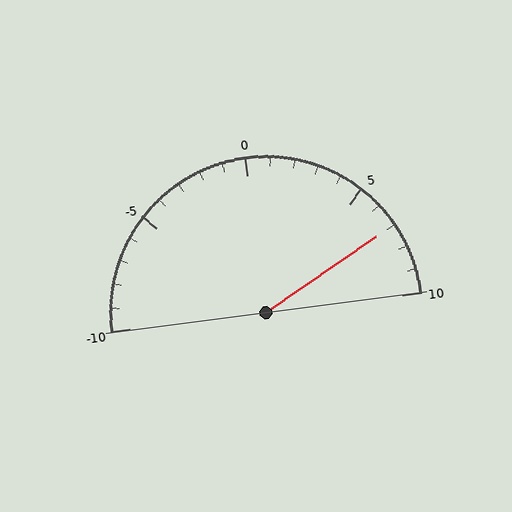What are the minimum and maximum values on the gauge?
The gauge ranges from -10 to 10.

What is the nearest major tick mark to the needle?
The nearest major tick mark is 5.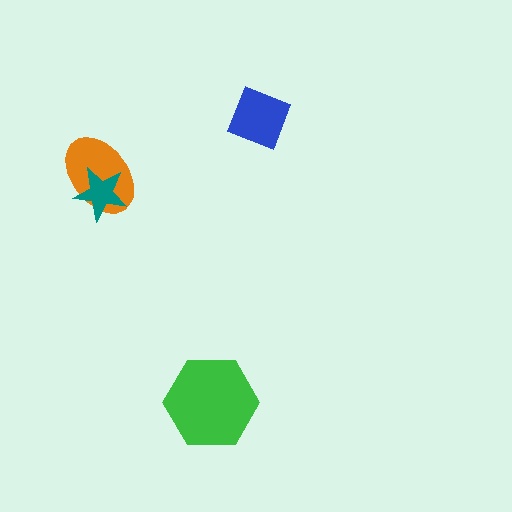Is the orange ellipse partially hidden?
Yes, it is partially covered by another shape.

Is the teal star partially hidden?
No, no other shape covers it.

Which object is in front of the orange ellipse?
The teal star is in front of the orange ellipse.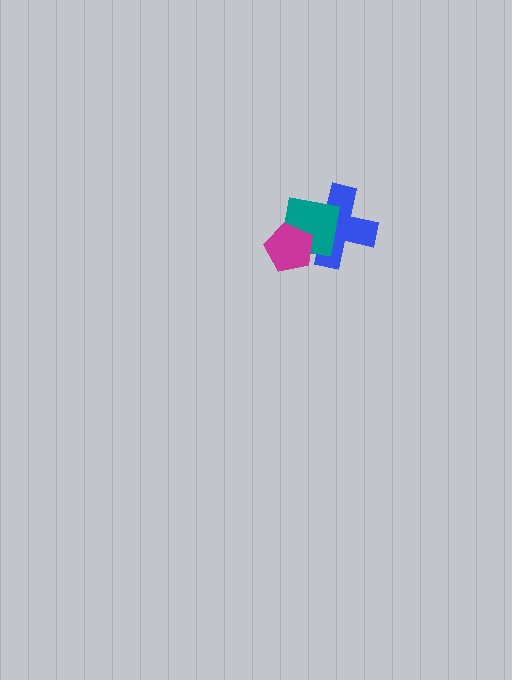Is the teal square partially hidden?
Yes, it is partially covered by another shape.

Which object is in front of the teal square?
The magenta pentagon is in front of the teal square.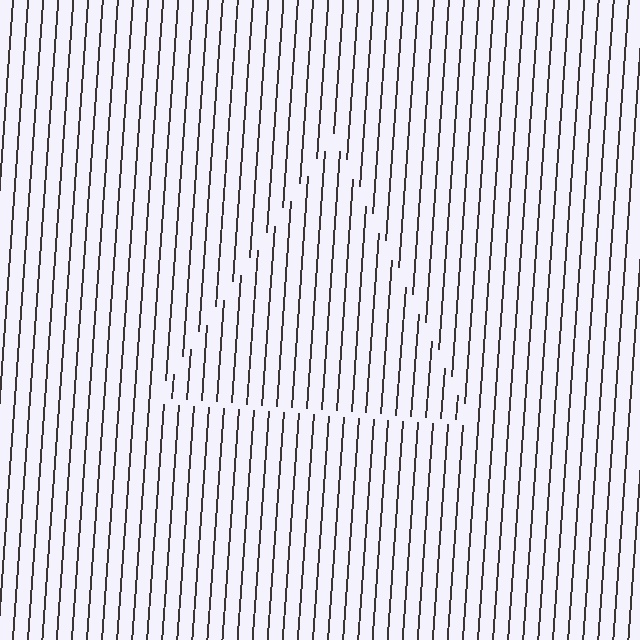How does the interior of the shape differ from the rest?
The interior of the shape contains the same grating, shifted by half a period — the contour is defined by the phase discontinuity where line-ends from the inner and outer gratings abut.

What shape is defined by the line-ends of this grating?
An illusory triangle. The interior of the shape contains the same grating, shifted by half a period — the contour is defined by the phase discontinuity where line-ends from the inner and outer gratings abut.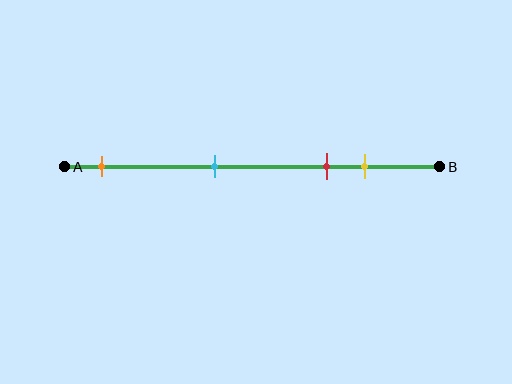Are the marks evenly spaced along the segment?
No, the marks are not evenly spaced.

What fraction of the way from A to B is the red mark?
The red mark is approximately 70% (0.7) of the way from A to B.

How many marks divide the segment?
There are 4 marks dividing the segment.